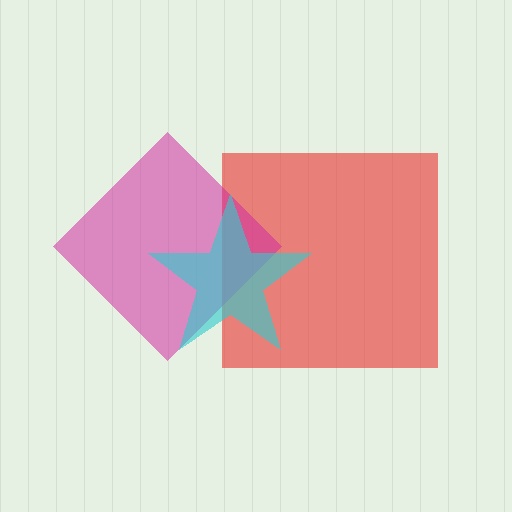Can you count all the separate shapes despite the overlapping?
Yes, there are 3 separate shapes.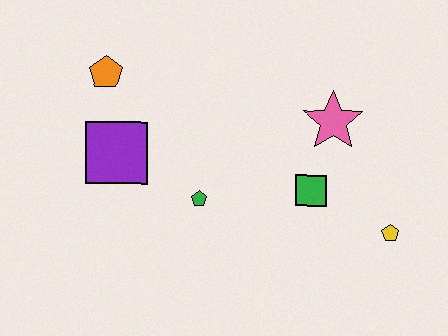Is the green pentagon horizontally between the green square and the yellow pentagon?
No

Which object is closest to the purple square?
The orange pentagon is closest to the purple square.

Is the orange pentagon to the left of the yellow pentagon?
Yes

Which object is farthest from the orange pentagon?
The yellow pentagon is farthest from the orange pentagon.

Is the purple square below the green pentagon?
No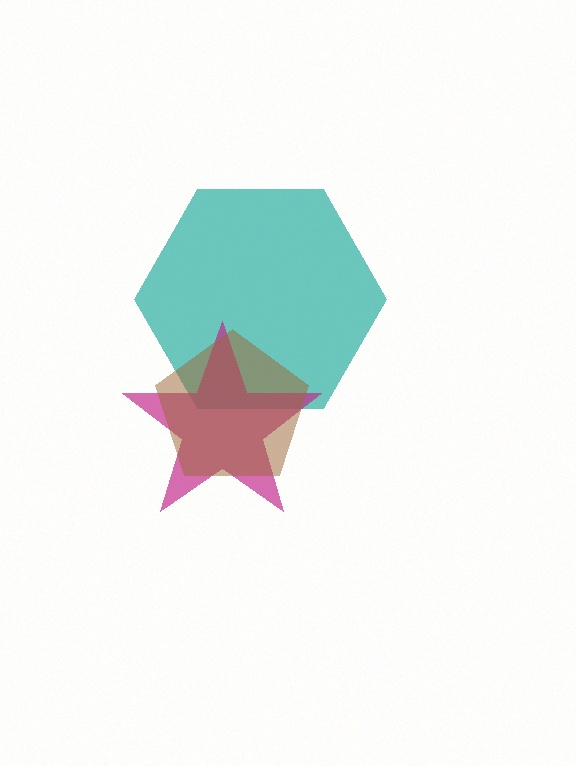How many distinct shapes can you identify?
There are 3 distinct shapes: a teal hexagon, a magenta star, a brown pentagon.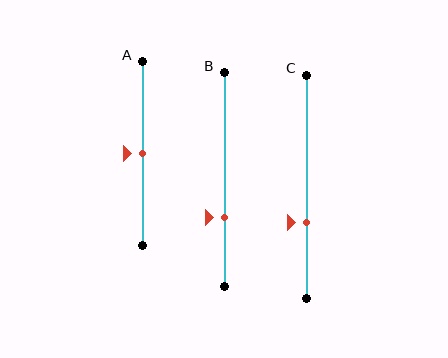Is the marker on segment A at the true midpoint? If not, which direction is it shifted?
Yes, the marker on segment A is at the true midpoint.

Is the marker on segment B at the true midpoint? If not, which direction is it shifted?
No, the marker on segment B is shifted downward by about 17% of the segment length.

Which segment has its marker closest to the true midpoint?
Segment A has its marker closest to the true midpoint.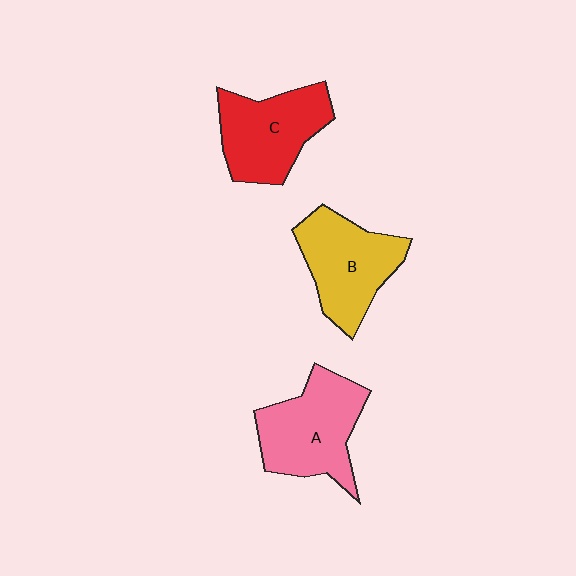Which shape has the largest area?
Shape A (pink).